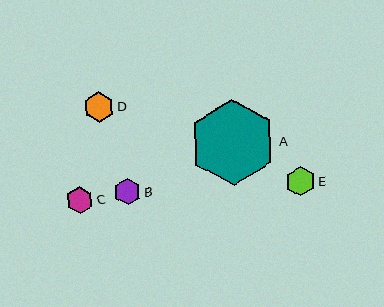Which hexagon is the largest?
Hexagon A is the largest with a size of approximately 86 pixels.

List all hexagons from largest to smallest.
From largest to smallest: A, D, E, C, B.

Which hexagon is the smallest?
Hexagon B is the smallest with a size of approximately 27 pixels.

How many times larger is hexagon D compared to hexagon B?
Hexagon D is approximately 1.1 times the size of hexagon B.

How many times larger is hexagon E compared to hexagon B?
Hexagon E is approximately 1.1 times the size of hexagon B.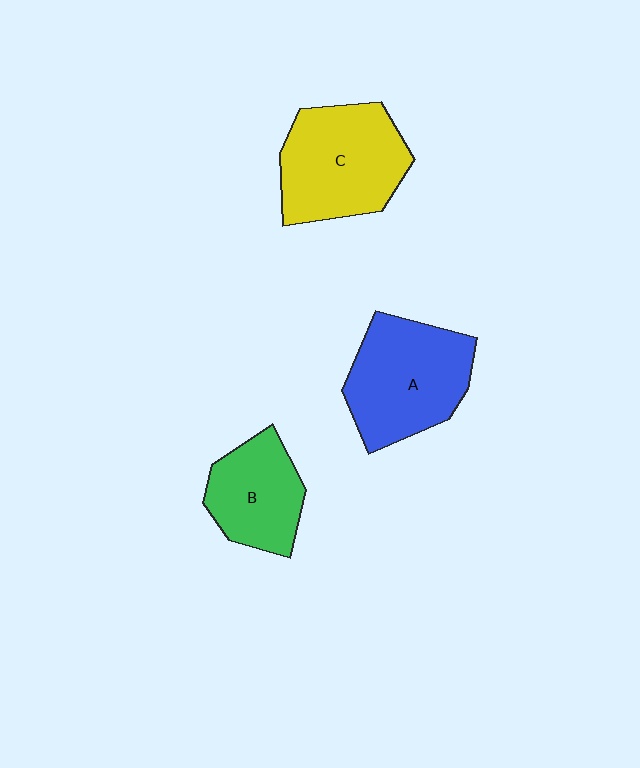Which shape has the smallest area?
Shape B (green).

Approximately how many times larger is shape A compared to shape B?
Approximately 1.4 times.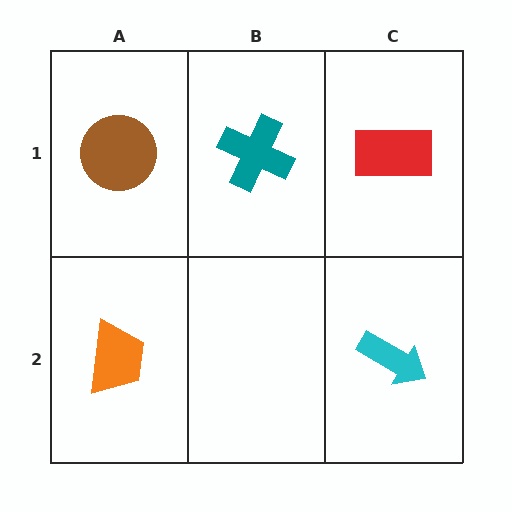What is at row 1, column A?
A brown circle.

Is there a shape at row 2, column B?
No, that cell is empty.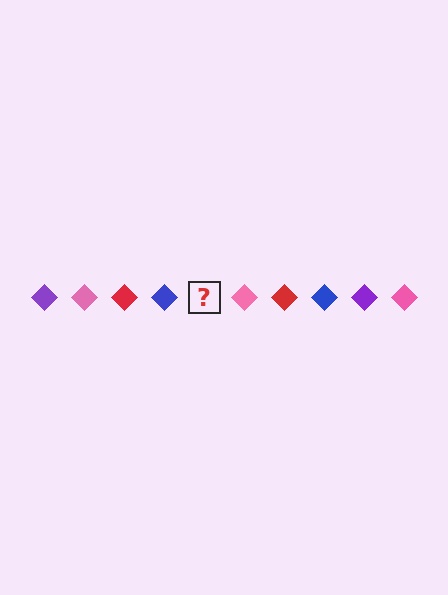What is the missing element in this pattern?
The missing element is a purple diamond.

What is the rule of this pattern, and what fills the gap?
The rule is that the pattern cycles through purple, pink, red, blue diamonds. The gap should be filled with a purple diamond.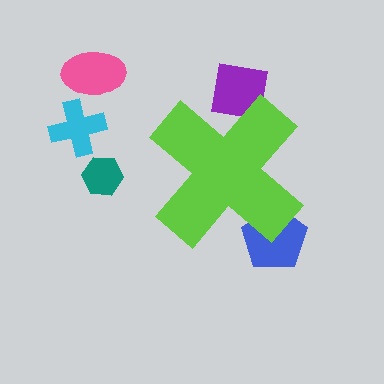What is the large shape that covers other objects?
A lime cross.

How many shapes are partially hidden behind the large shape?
2 shapes are partially hidden.